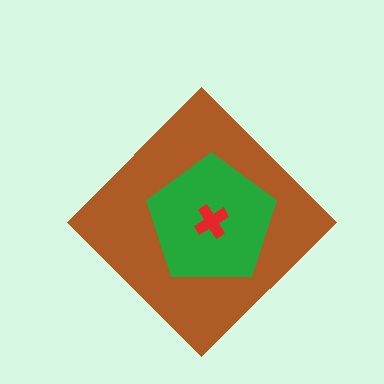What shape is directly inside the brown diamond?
The green pentagon.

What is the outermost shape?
The brown diamond.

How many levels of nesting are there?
3.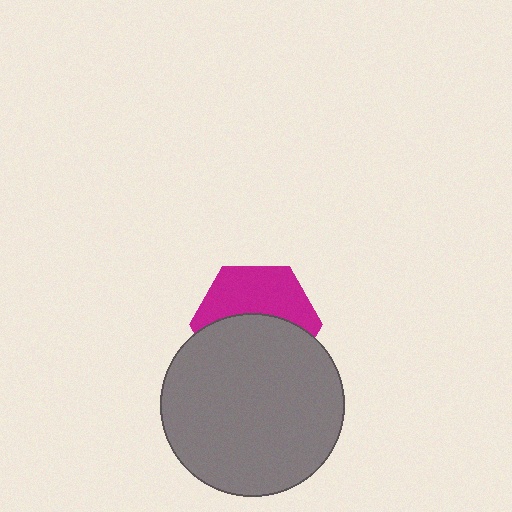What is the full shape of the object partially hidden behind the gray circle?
The partially hidden object is a magenta hexagon.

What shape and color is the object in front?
The object in front is a gray circle.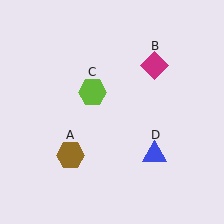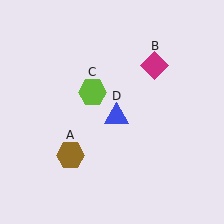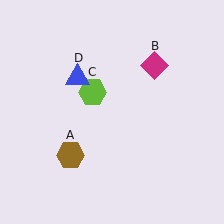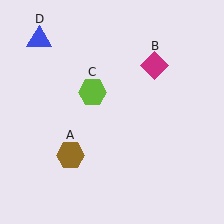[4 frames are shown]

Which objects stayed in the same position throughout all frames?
Brown hexagon (object A) and magenta diamond (object B) and lime hexagon (object C) remained stationary.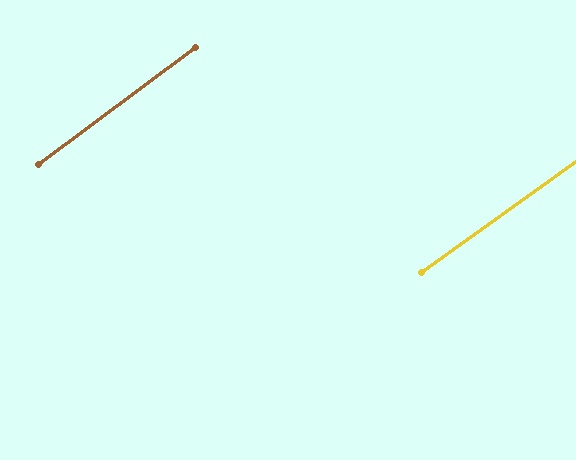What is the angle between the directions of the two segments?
Approximately 1 degree.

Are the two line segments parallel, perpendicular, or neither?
Parallel — their directions differ by only 0.9°.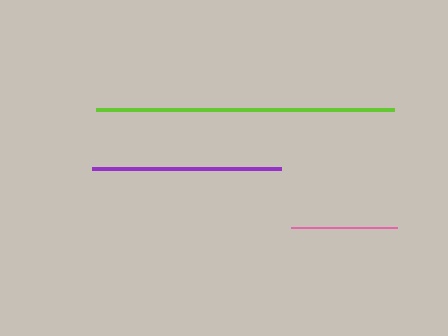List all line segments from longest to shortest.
From longest to shortest: lime, purple, pink.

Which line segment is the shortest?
The pink line is the shortest at approximately 106 pixels.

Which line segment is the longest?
The lime line is the longest at approximately 297 pixels.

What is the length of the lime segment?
The lime segment is approximately 297 pixels long.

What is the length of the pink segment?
The pink segment is approximately 106 pixels long.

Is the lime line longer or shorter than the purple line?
The lime line is longer than the purple line.